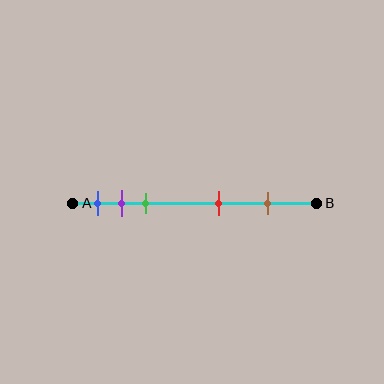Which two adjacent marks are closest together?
The purple and green marks are the closest adjacent pair.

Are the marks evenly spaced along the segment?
No, the marks are not evenly spaced.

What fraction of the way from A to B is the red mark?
The red mark is approximately 60% (0.6) of the way from A to B.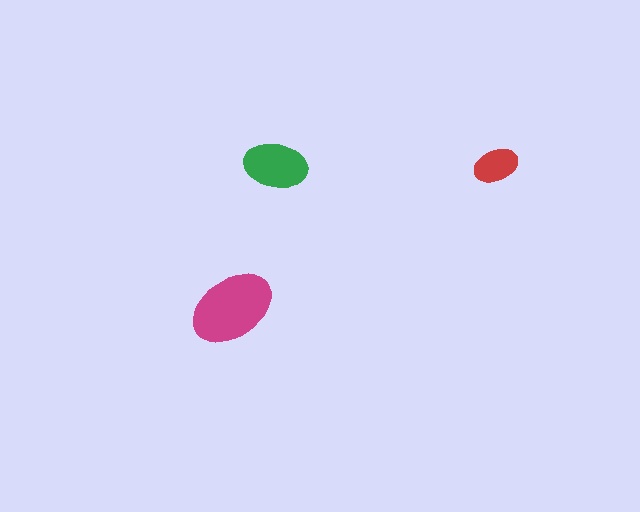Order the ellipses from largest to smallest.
the magenta one, the green one, the red one.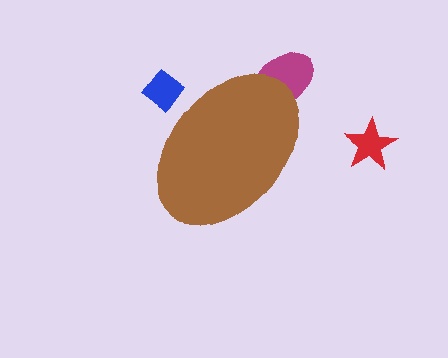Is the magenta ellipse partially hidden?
Yes, the magenta ellipse is partially hidden behind the brown ellipse.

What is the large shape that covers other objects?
A brown ellipse.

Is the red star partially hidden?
No, the red star is fully visible.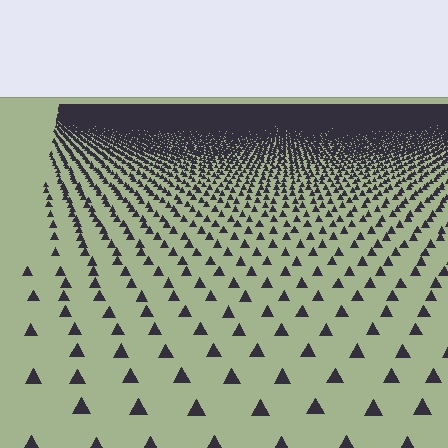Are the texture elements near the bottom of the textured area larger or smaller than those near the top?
Larger. Near the bottom, elements are closer to the viewer and appear at a bigger on-screen size.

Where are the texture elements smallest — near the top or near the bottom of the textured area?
Near the top.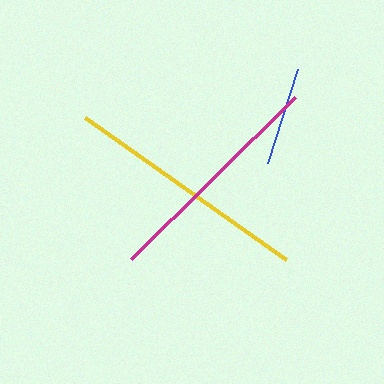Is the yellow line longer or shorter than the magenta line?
The yellow line is longer than the magenta line.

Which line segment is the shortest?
The blue line is the shortest at approximately 98 pixels.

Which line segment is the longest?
The yellow line is the longest at approximately 246 pixels.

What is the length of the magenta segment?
The magenta segment is approximately 231 pixels long.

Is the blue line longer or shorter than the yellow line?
The yellow line is longer than the blue line.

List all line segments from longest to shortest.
From longest to shortest: yellow, magenta, blue.